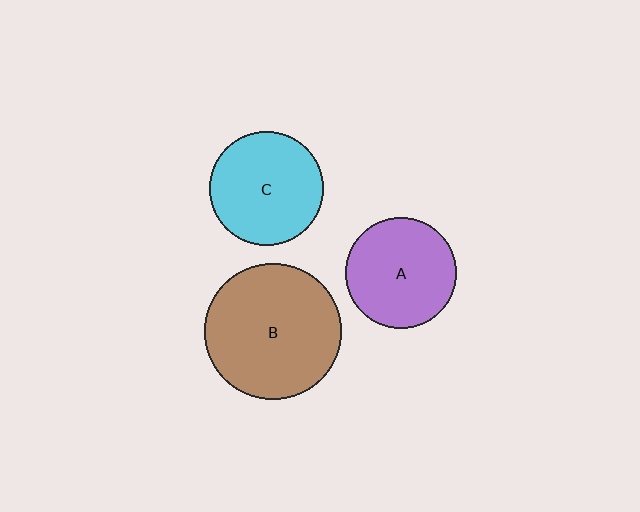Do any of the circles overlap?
No, none of the circles overlap.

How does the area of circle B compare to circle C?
Approximately 1.4 times.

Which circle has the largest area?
Circle B (brown).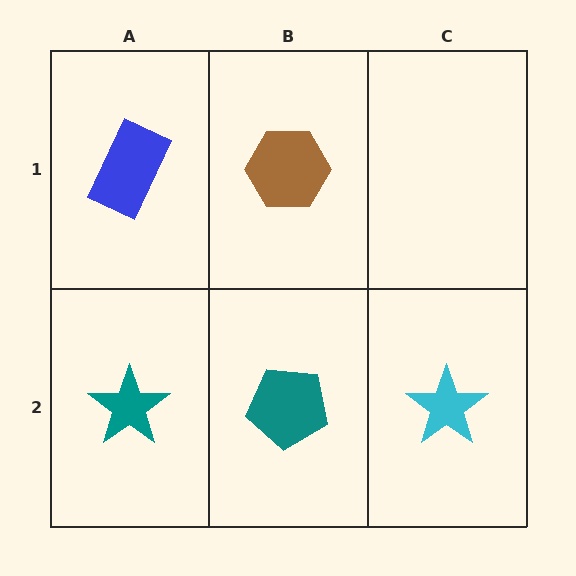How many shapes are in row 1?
2 shapes.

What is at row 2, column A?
A teal star.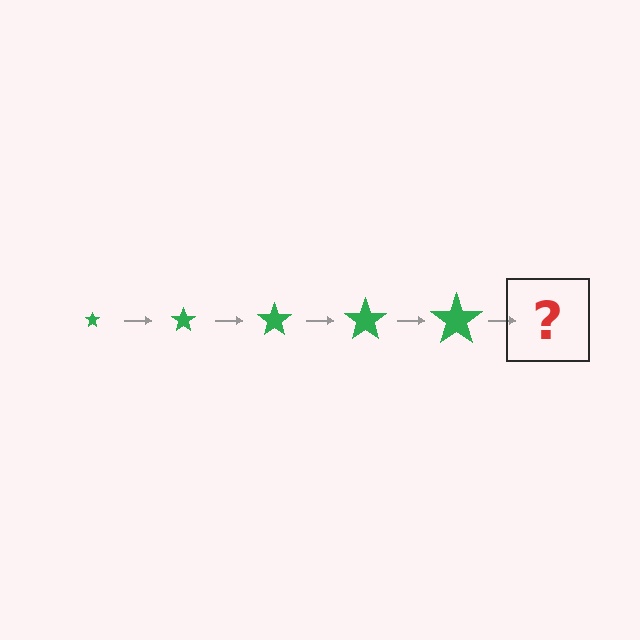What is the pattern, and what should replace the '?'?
The pattern is that the star gets progressively larger each step. The '?' should be a green star, larger than the previous one.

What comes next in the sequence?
The next element should be a green star, larger than the previous one.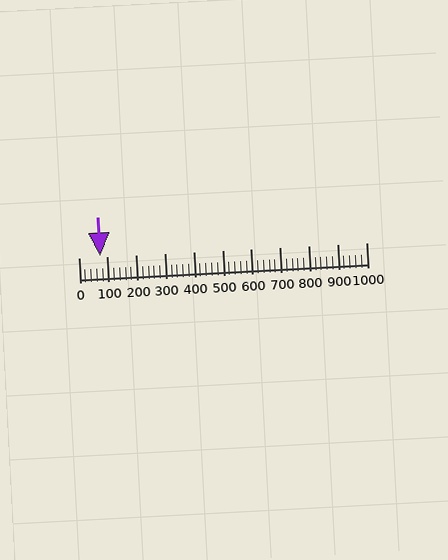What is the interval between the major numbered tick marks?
The major tick marks are spaced 100 units apart.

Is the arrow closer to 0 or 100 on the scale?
The arrow is closer to 100.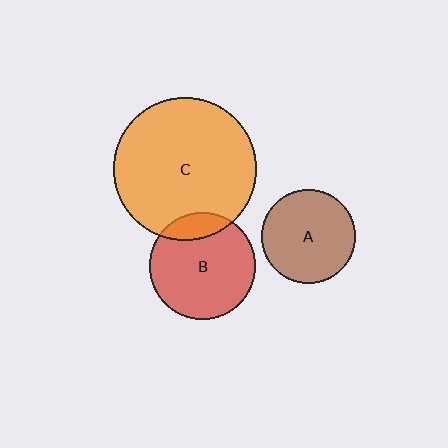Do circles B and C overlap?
Yes.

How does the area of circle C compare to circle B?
Approximately 1.8 times.